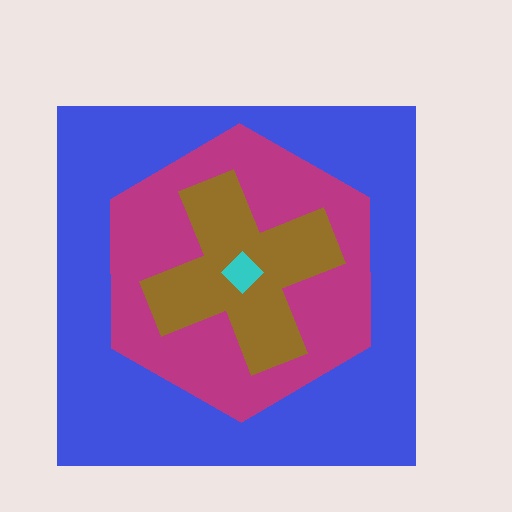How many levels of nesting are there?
4.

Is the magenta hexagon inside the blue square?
Yes.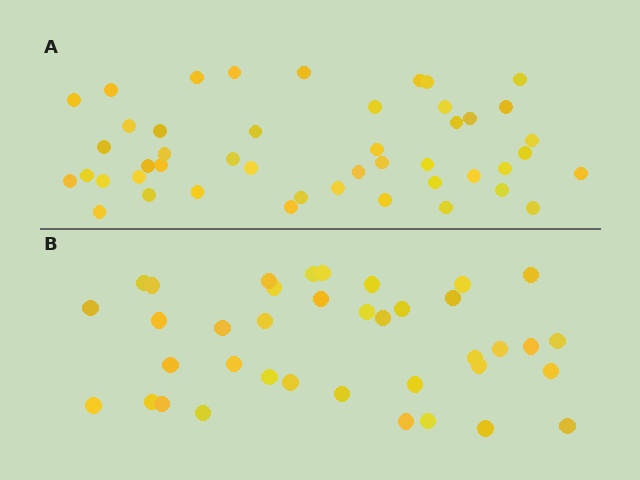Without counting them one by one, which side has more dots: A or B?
Region A (the top region) has more dots.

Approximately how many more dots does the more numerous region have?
Region A has roughly 8 or so more dots than region B.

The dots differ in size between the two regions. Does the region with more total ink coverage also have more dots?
No. Region B has more total ink coverage because its dots are larger, but region A actually contains more individual dots. Total area can be misleading — the number of items is what matters here.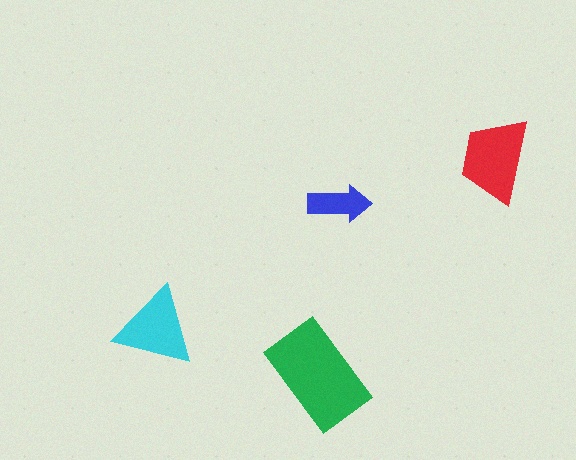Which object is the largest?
The green rectangle.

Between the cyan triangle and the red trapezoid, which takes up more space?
The red trapezoid.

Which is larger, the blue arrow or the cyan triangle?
The cyan triangle.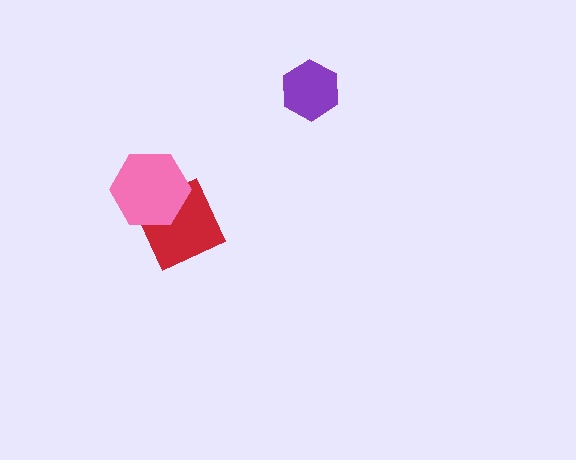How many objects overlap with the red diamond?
1 object overlaps with the red diamond.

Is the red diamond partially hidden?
Yes, it is partially covered by another shape.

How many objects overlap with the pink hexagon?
1 object overlaps with the pink hexagon.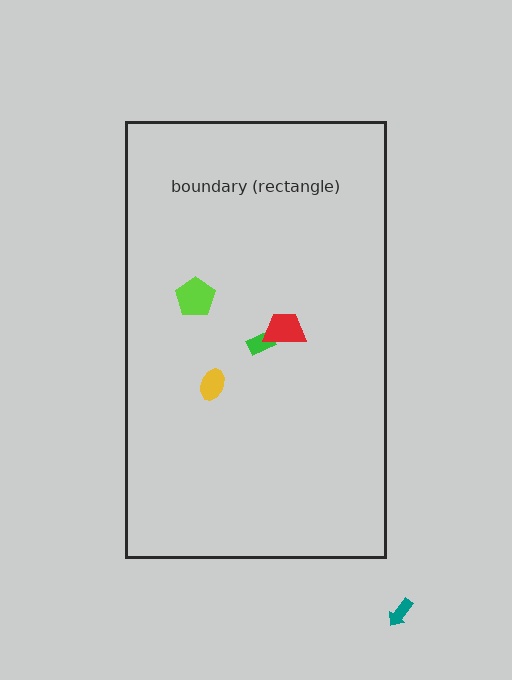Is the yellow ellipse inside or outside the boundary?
Inside.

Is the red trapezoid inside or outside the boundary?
Inside.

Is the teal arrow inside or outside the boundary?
Outside.